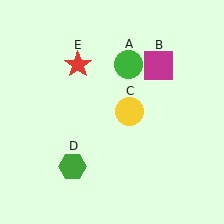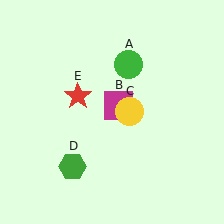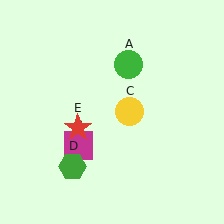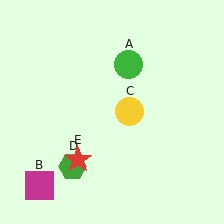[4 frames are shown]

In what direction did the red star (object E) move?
The red star (object E) moved down.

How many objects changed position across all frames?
2 objects changed position: magenta square (object B), red star (object E).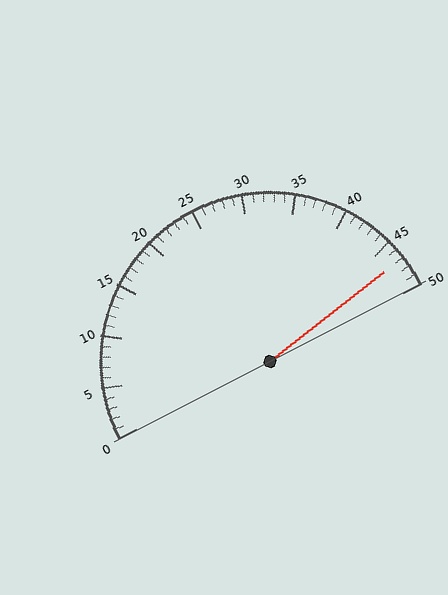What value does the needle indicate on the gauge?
The needle indicates approximately 47.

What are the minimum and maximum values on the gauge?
The gauge ranges from 0 to 50.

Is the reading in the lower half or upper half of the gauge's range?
The reading is in the upper half of the range (0 to 50).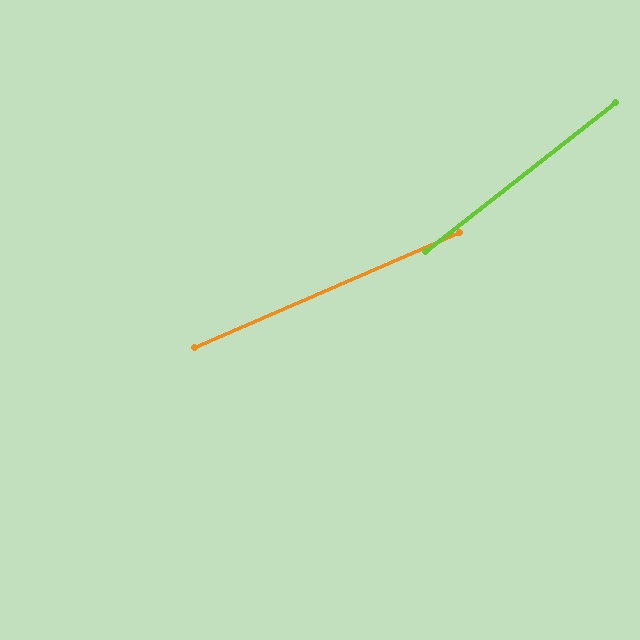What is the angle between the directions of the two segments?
Approximately 15 degrees.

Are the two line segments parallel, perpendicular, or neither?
Neither parallel nor perpendicular — they differ by about 15°.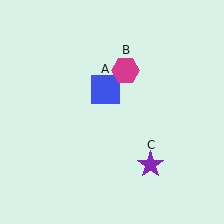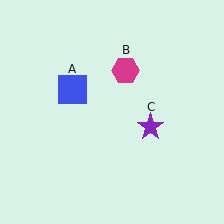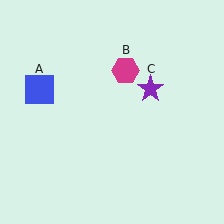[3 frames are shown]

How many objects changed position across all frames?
2 objects changed position: blue square (object A), purple star (object C).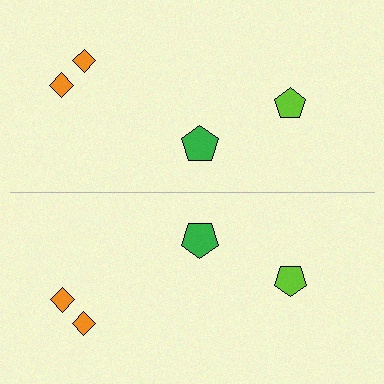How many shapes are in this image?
There are 8 shapes in this image.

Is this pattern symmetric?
Yes, this pattern has bilateral (reflection) symmetry.